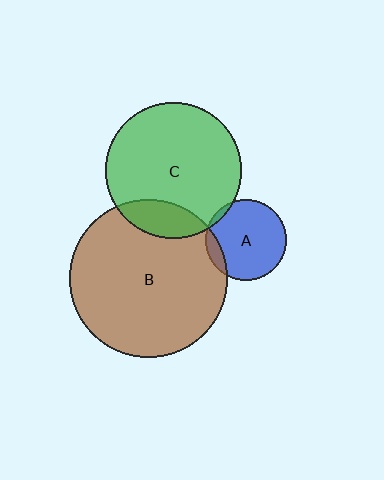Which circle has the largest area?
Circle B (brown).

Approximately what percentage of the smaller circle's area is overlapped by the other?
Approximately 10%.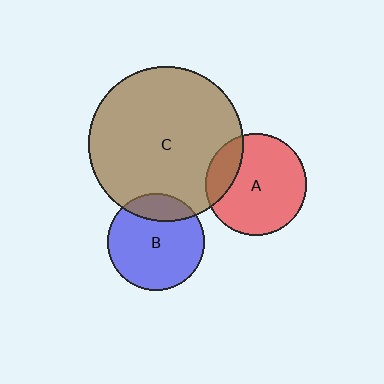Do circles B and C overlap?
Yes.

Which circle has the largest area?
Circle C (brown).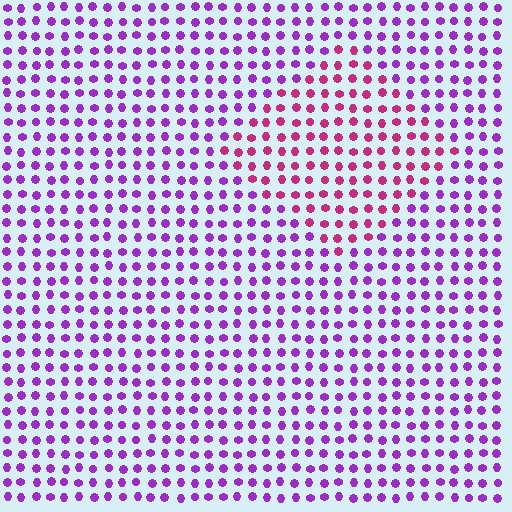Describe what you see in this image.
The image is filled with small purple elements in a uniform arrangement. A diamond-shaped region is visible where the elements are tinted to a slightly different hue, forming a subtle color boundary.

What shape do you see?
I see a diamond.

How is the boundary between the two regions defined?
The boundary is defined purely by a slight shift in hue (about 43 degrees). Spacing, size, and orientation are identical on both sides.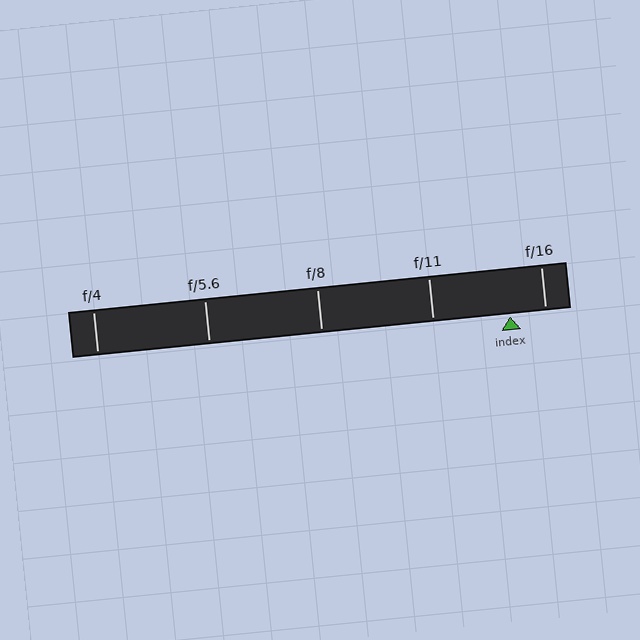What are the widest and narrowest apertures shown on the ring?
The widest aperture shown is f/4 and the narrowest is f/16.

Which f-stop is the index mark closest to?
The index mark is closest to f/16.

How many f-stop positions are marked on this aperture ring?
There are 5 f-stop positions marked.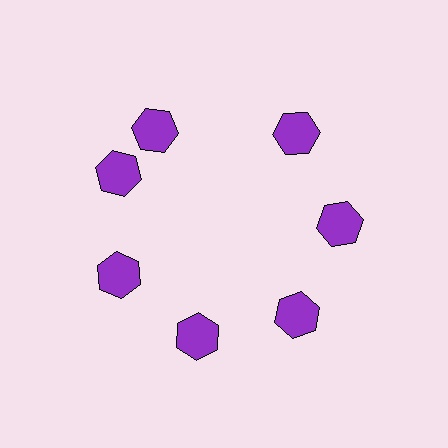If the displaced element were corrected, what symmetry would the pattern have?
It would have 7-fold rotational symmetry — the pattern would map onto itself every 51 degrees.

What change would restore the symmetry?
The symmetry would be restored by rotating it back into even spacing with its neighbors so that all 7 hexagons sit at equal angles and equal distance from the center.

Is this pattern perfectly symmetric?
No. The 7 purple hexagons are arranged in a ring, but one element near the 12 o'clock position is rotated out of alignment along the ring, breaking the 7-fold rotational symmetry.